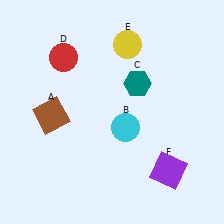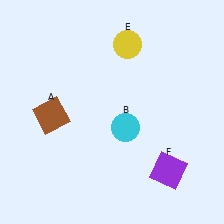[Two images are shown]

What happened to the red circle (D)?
The red circle (D) was removed in Image 2. It was in the top-left area of Image 1.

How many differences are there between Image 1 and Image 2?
There are 2 differences between the two images.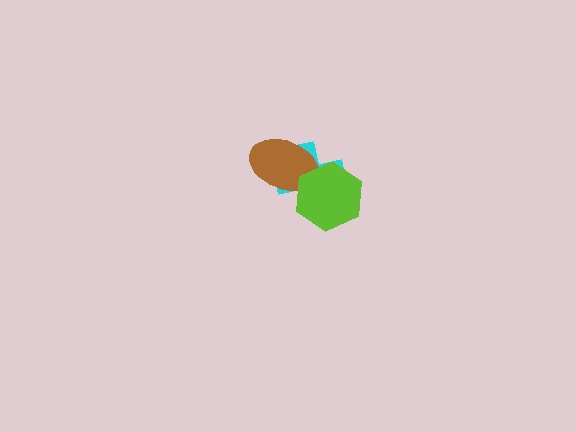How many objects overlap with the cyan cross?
2 objects overlap with the cyan cross.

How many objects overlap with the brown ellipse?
2 objects overlap with the brown ellipse.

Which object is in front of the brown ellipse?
The lime hexagon is in front of the brown ellipse.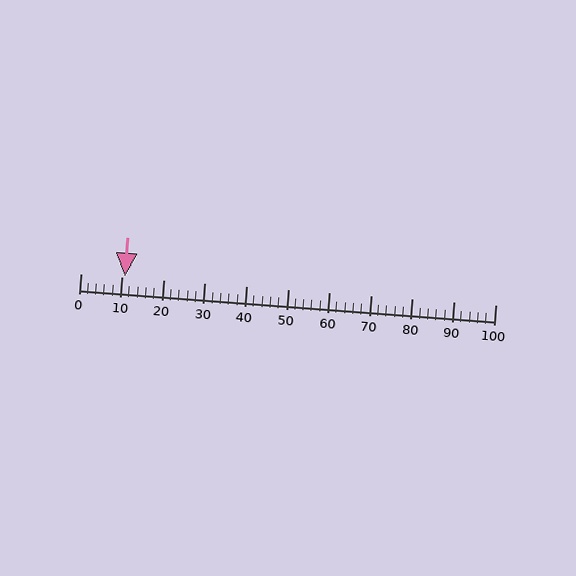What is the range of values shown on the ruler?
The ruler shows values from 0 to 100.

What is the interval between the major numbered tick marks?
The major tick marks are spaced 10 units apart.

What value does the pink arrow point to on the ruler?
The pink arrow points to approximately 11.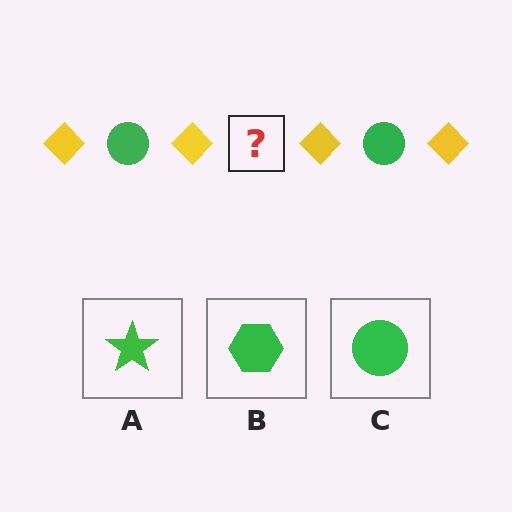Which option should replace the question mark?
Option C.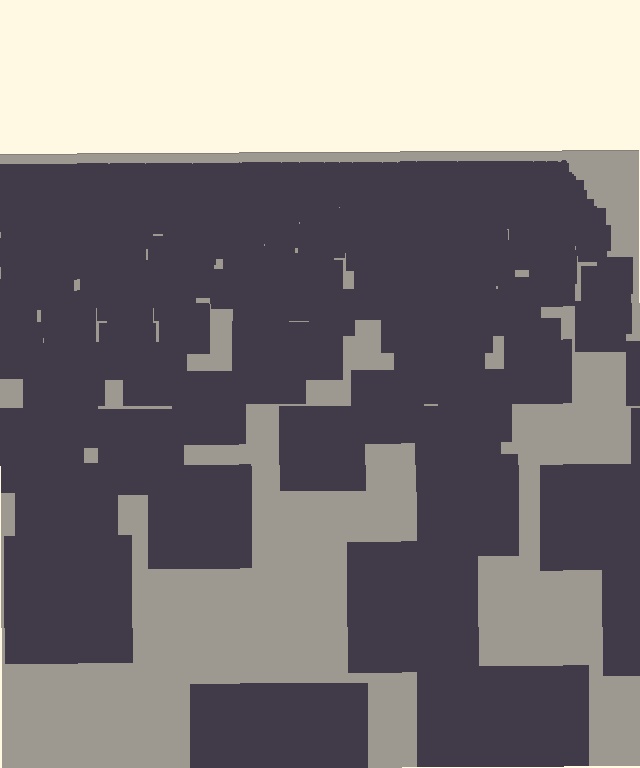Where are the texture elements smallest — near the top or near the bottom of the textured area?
Near the top.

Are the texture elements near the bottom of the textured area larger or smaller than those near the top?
Larger. Near the bottom, elements are closer to the viewer and appear at a bigger on-screen size.